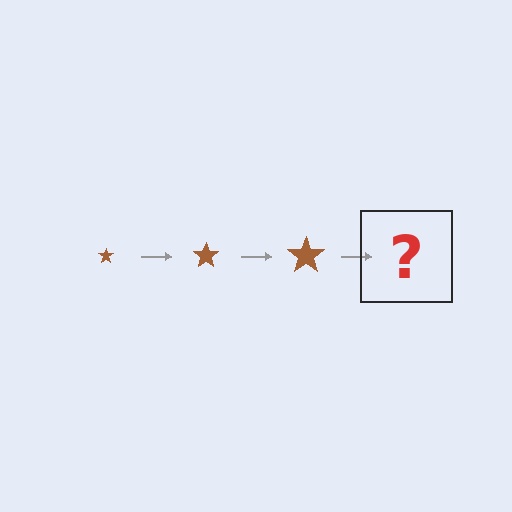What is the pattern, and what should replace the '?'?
The pattern is that the star gets progressively larger each step. The '?' should be a brown star, larger than the previous one.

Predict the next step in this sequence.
The next step is a brown star, larger than the previous one.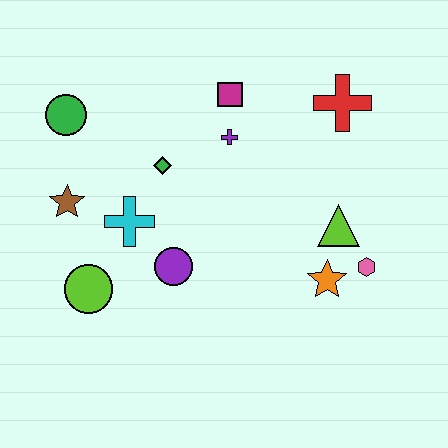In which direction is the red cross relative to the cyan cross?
The red cross is to the right of the cyan cross.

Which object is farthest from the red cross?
The lime circle is farthest from the red cross.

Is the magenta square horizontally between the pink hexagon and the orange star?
No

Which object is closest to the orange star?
The pink hexagon is closest to the orange star.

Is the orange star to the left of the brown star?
No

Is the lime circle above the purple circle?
No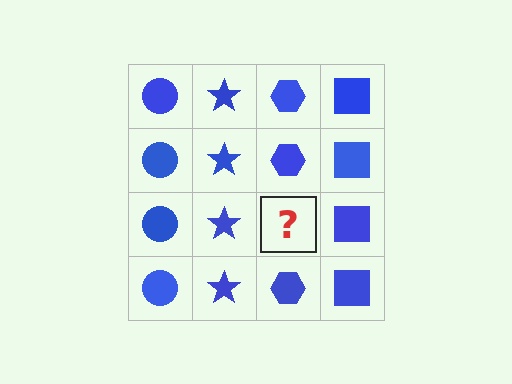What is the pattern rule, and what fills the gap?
The rule is that each column has a consistent shape. The gap should be filled with a blue hexagon.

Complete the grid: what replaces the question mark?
The question mark should be replaced with a blue hexagon.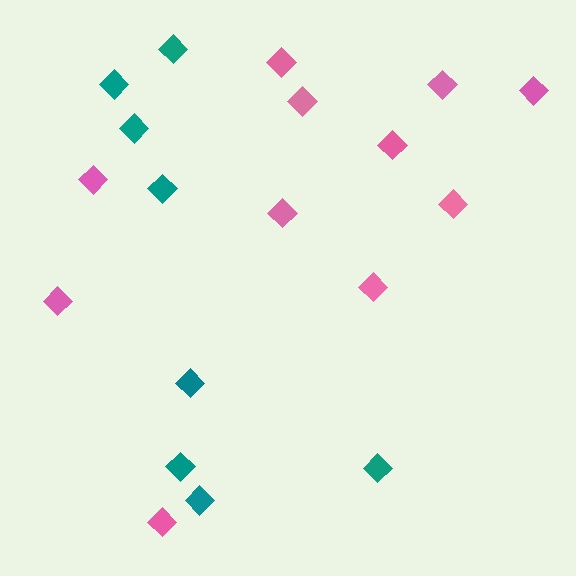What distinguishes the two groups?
There are 2 groups: one group of teal diamonds (8) and one group of pink diamonds (11).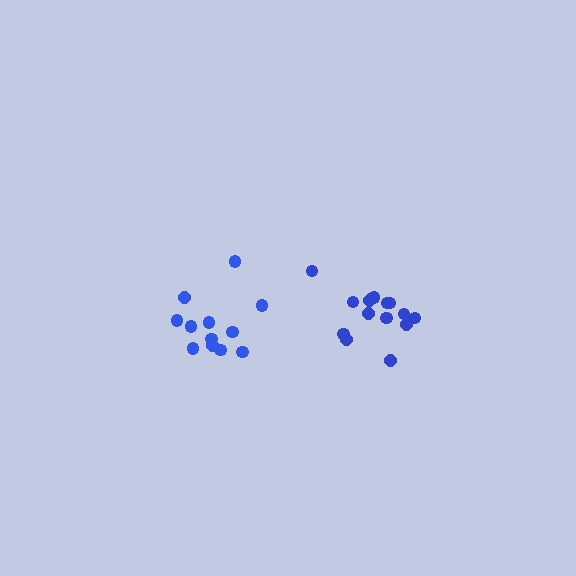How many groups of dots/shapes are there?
There are 2 groups.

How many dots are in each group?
Group 1: 15 dots, Group 2: 12 dots (27 total).